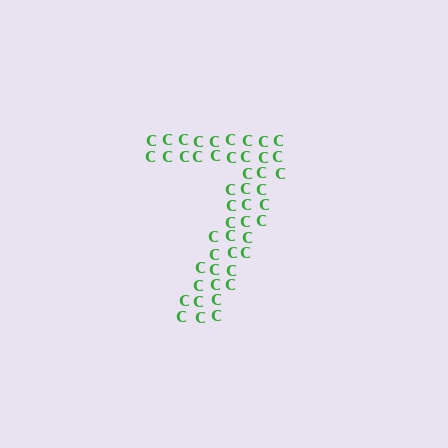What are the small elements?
The small elements are letter C's.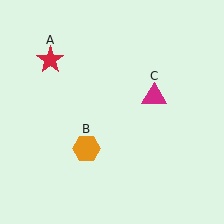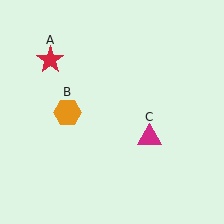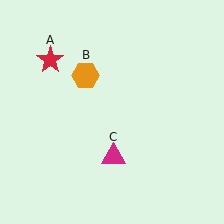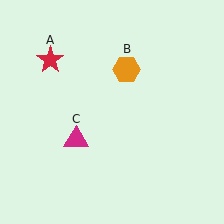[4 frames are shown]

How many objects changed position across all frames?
2 objects changed position: orange hexagon (object B), magenta triangle (object C).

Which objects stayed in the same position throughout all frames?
Red star (object A) remained stationary.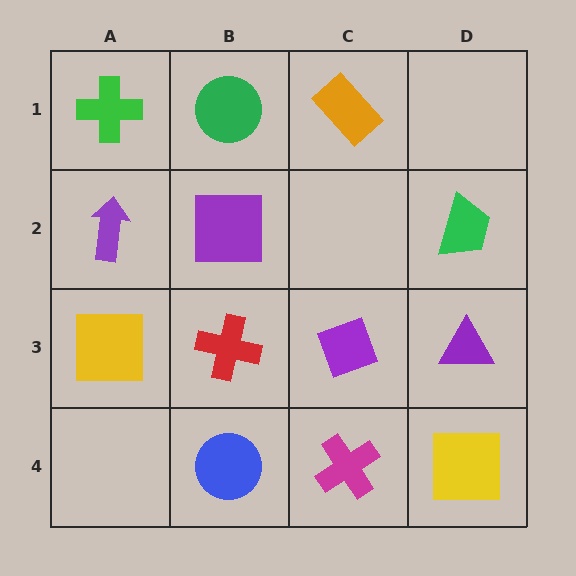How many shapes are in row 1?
3 shapes.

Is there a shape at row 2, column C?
No, that cell is empty.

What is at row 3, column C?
A purple diamond.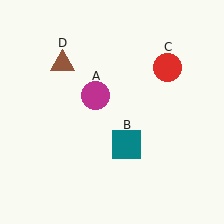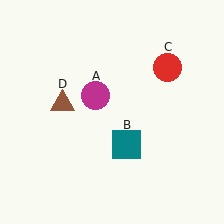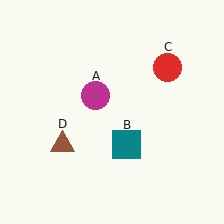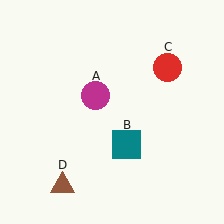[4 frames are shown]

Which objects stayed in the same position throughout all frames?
Magenta circle (object A) and teal square (object B) and red circle (object C) remained stationary.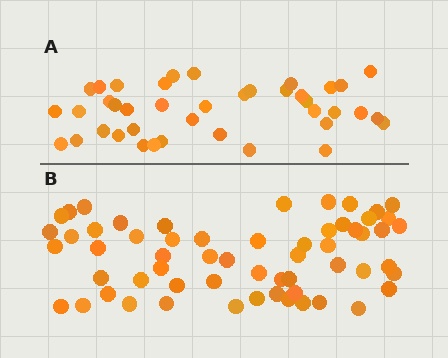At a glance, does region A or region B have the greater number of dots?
Region B (the bottom region) has more dots.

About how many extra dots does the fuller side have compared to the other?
Region B has approximately 20 more dots than region A.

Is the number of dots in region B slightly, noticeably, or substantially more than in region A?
Region B has substantially more. The ratio is roughly 1.5 to 1.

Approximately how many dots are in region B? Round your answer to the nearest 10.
About 60 dots. (The exact count is 59, which rounds to 60.)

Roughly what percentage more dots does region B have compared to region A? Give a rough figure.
About 50% more.